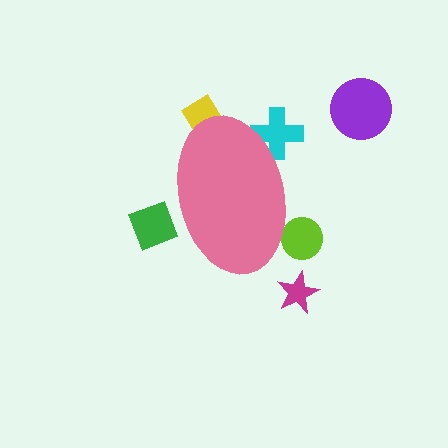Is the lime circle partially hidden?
Yes, the lime circle is partially hidden behind the pink ellipse.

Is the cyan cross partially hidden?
Yes, the cyan cross is partially hidden behind the pink ellipse.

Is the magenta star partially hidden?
No, the magenta star is fully visible.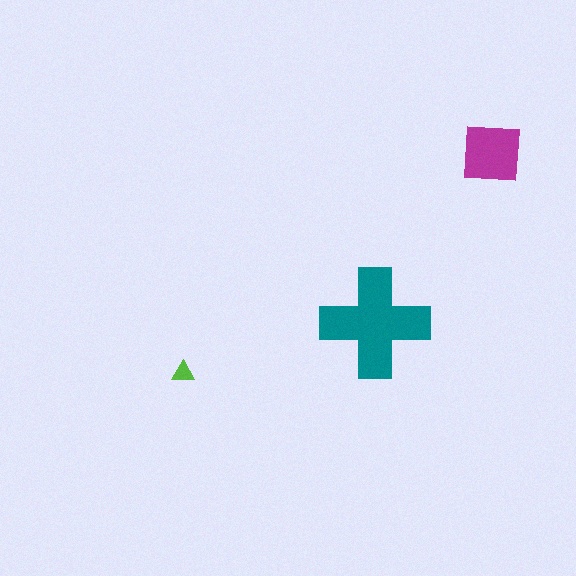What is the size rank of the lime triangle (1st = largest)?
3rd.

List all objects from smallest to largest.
The lime triangle, the magenta square, the teal cross.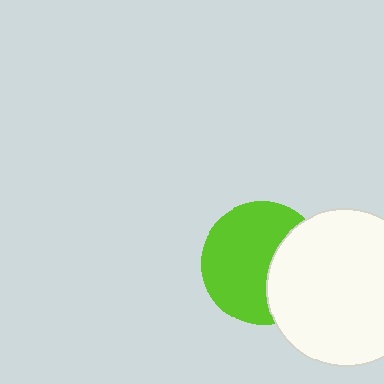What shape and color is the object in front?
The object in front is a white circle.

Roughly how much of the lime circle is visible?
About half of it is visible (roughly 65%).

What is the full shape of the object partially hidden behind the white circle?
The partially hidden object is a lime circle.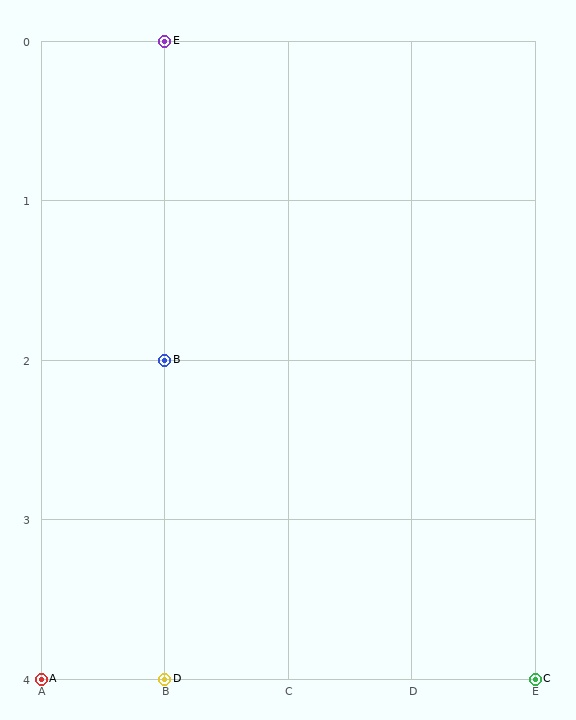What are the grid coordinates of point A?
Point A is at grid coordinates (A, 4).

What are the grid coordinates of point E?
Point E is at grid coordinates (B, 0).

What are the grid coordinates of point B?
Point B is at grid coordinates (B, 2).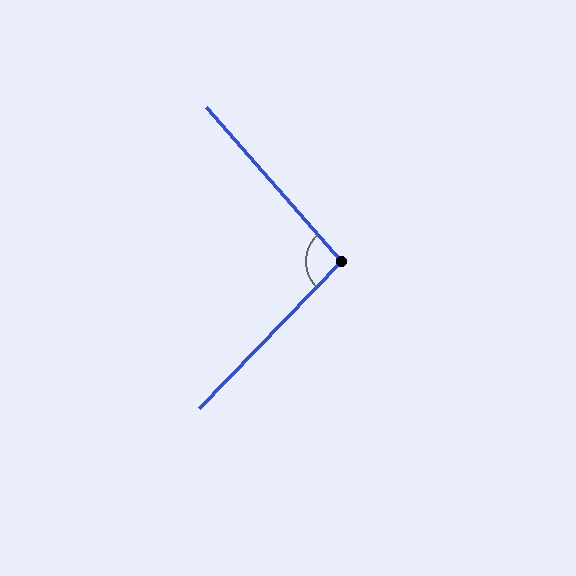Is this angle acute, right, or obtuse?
It is approximately a right angle.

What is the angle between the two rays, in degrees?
Approximately 95 degrees.